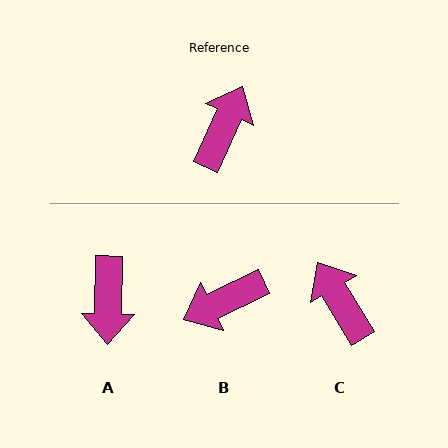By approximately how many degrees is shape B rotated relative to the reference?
Approximately 139 degrees counter-clockwise.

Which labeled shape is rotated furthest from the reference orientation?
A, about 157 degrees away.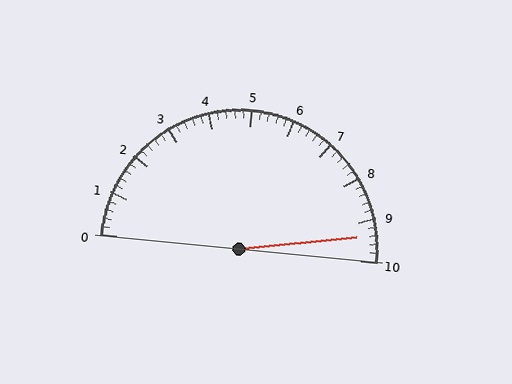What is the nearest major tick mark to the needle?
The nearest major tick mark is 9.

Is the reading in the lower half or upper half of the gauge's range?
The reading is in the upper half of the range (0 to 10).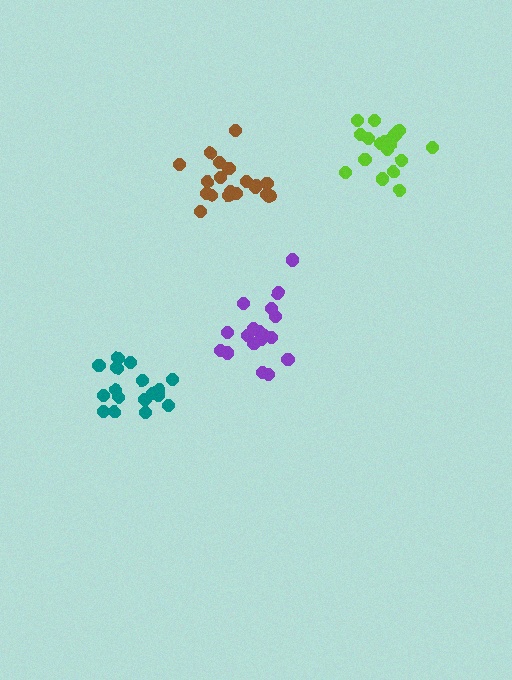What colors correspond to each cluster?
The clusters are colored: lime, brown, purple, teal.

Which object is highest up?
The lime cluster is topmost.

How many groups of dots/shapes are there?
There are 4 groups.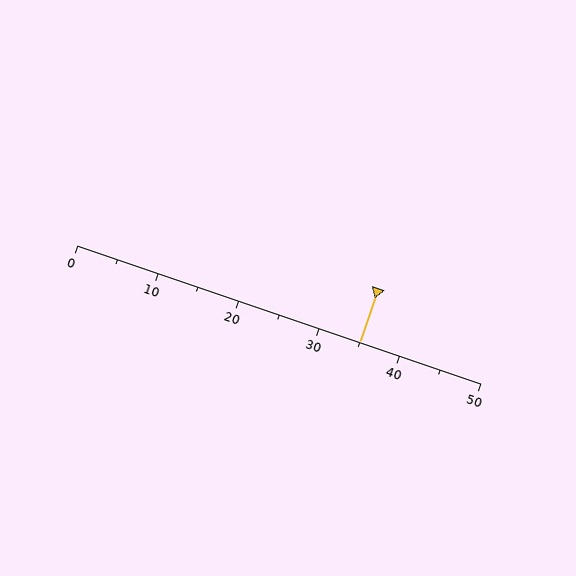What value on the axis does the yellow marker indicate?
The marker indicates approximately 35.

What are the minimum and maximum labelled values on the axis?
The axis runs from 0 to 50.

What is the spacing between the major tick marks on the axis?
The major ticks are spaced 10 apart.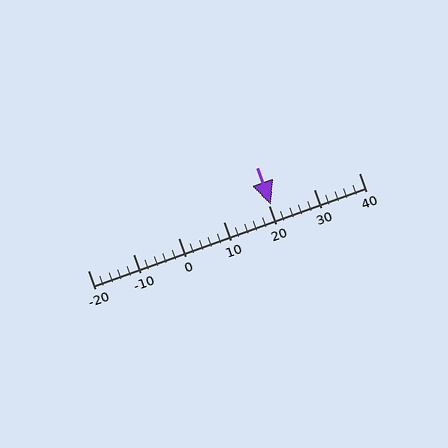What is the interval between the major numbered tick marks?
The major tick marks are spaced 10 units apart.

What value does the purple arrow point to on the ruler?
The purple arrow points to approximately 21.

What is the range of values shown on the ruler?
The ruler shows values from -20 to 40.